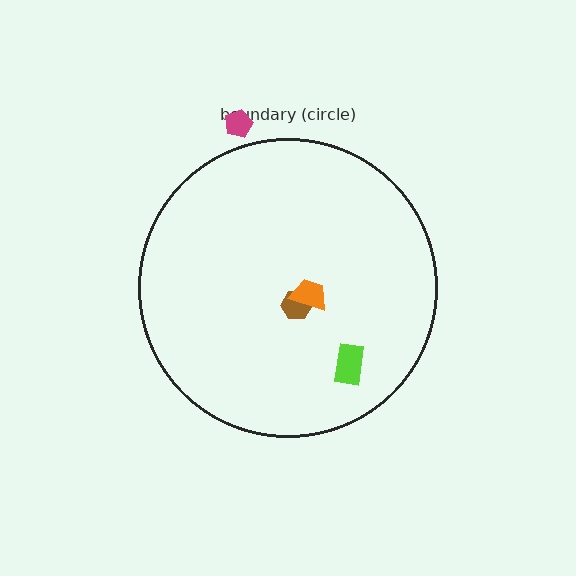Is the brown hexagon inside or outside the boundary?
Inside.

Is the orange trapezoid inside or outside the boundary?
Inside.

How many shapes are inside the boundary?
3 inside, 1 outside.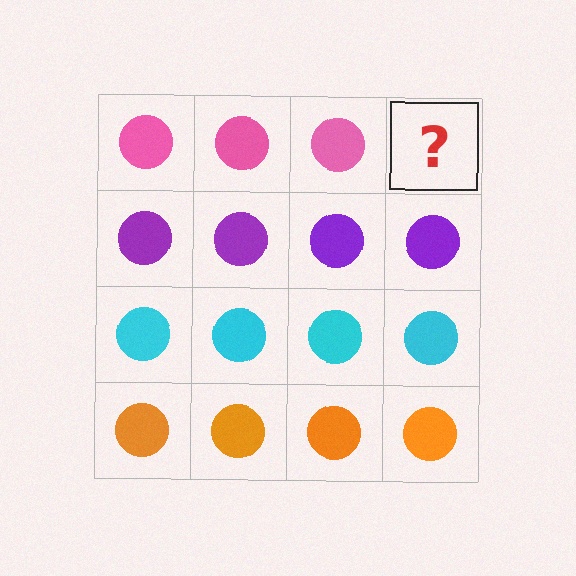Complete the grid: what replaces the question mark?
The question mark should be replaced with a pink circle.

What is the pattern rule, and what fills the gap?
The rule is that each row has a consistent color. The gap should be filled with a pink circle.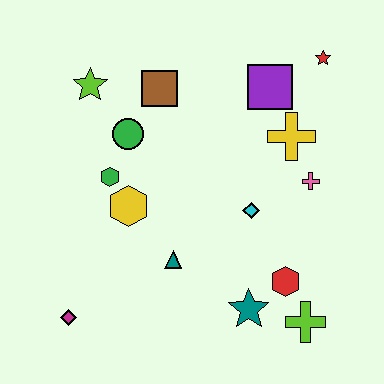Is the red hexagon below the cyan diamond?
Yes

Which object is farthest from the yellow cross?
The magenta diamond is farthest from the yellow cross.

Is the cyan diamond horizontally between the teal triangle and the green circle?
No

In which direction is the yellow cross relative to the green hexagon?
The yellow cross is to the right of the green hexagon.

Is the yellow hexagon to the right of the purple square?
No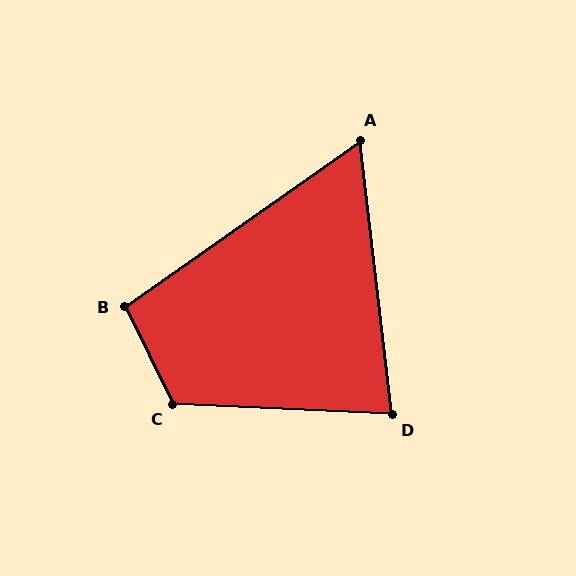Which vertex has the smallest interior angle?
A, at approximately 62 degrees.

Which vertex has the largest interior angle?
C, at approximately 118 degrees.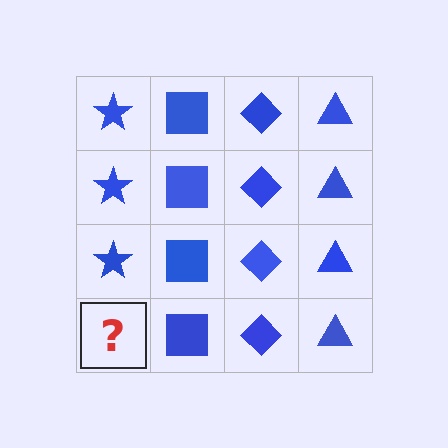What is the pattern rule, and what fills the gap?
The rule is that each column has a consistent shape. The gap should be filled with a blue star.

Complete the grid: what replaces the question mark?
The question mark should be replaced with a blue star.